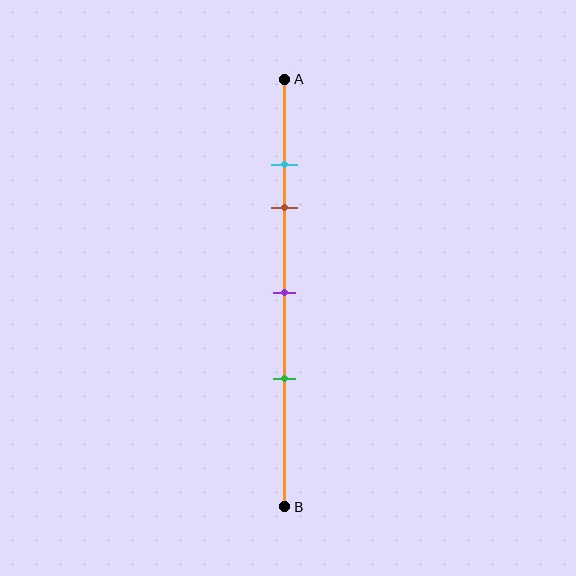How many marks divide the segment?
There are 4 marks dividing the segment.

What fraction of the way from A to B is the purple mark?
The purple mark is approximately 50% (0.5) of the way from A to B.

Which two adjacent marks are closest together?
The cyan and brown marks are the closest adjacent pair.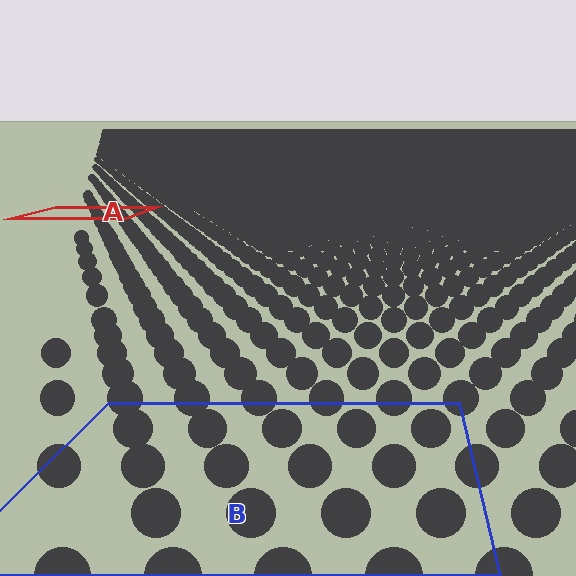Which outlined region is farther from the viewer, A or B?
Region A is farther from the viewer — the texture elements inside it appear smaller and more densely packed.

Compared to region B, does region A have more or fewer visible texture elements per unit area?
Region A has more texture elements per unit area — they are packed more densely because it is farther away.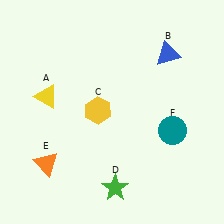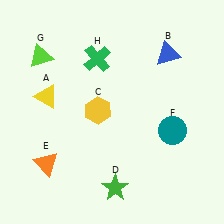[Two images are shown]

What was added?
A lime triangle (G), a green cross (H) were added in Image 2.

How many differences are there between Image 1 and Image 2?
There are 2 differences between the two images.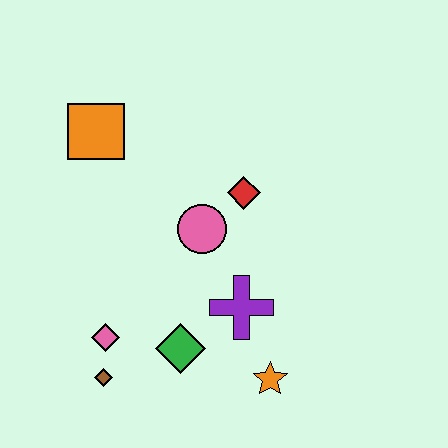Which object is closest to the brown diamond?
The pink diamond is closest to the brown diamond.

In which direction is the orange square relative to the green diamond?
The orange square is above the green diamond.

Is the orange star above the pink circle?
No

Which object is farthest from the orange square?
The orange star is farthest from the orange square.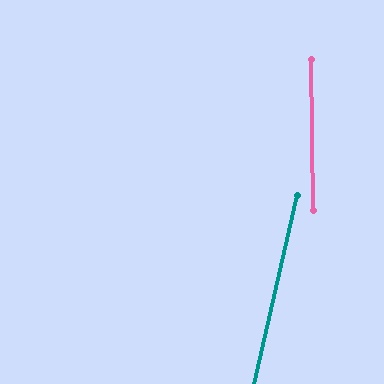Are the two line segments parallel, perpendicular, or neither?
Neither parallel nor perpendicular — they differ by about 13°.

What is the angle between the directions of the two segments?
Approximately 13 degrees.